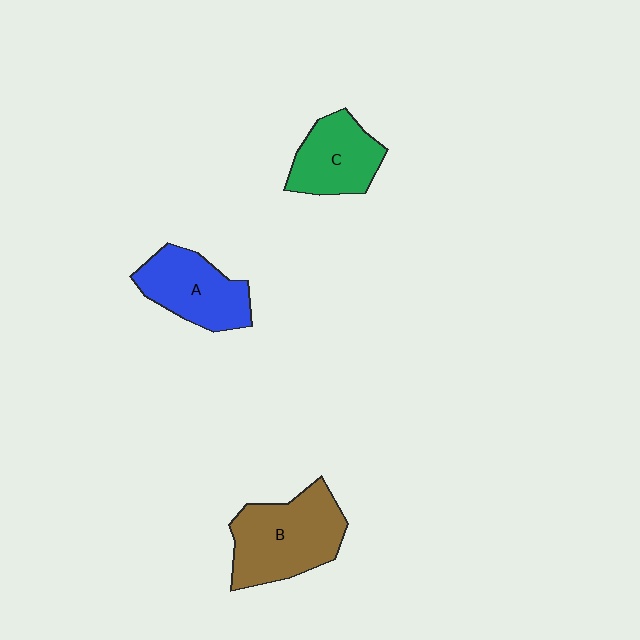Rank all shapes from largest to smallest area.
From largest to smallest: B (brown), A (blue), C (green).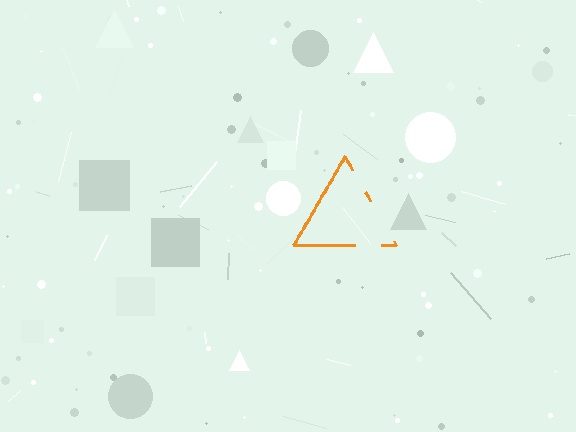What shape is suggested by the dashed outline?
The dashed outline suggests a triangle.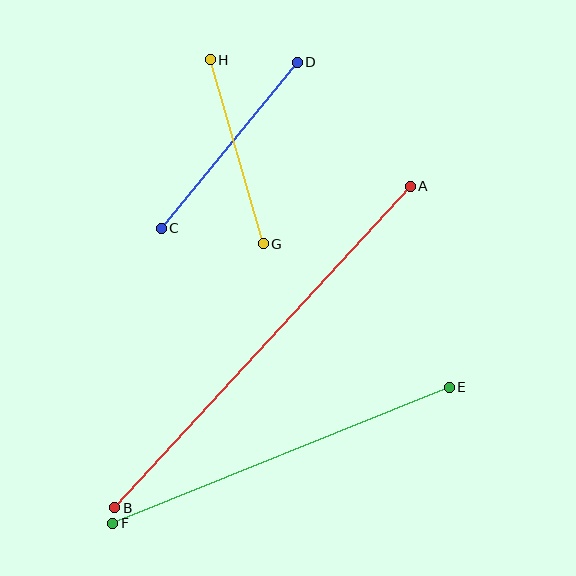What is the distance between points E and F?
The distance is approximately 363 pixels.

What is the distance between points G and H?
The distance is approximately 191 pixels.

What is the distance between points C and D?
The distance is approximately 215 pixels.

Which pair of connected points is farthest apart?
Points A and B are farthest apart.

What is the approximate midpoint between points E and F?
The midpoint is at approximately (281, 455) pixels.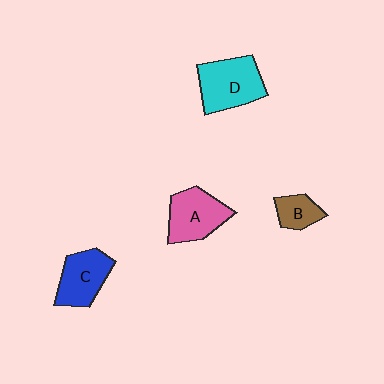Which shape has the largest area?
Shape D (cyan).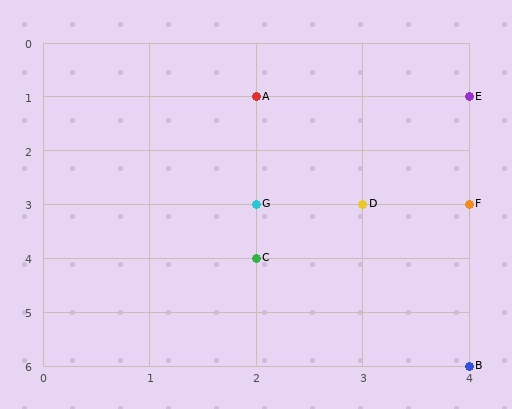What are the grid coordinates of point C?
Point C is at grid coordinates (2, 4).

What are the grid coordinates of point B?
Point B is at grid coordinates (4, 6).